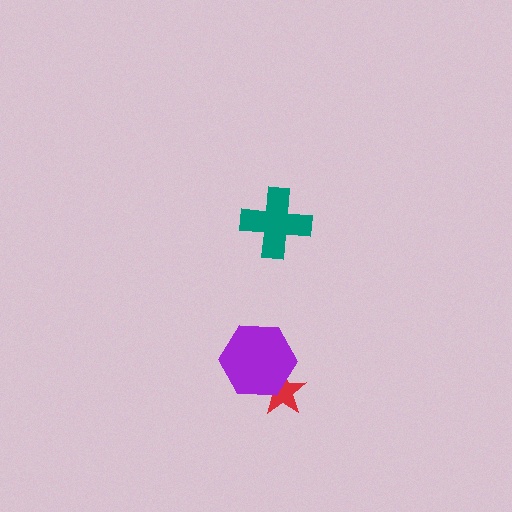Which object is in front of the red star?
The purple hexagon is in front of the red star.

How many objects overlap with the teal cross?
0 objects overlap with the teal cross.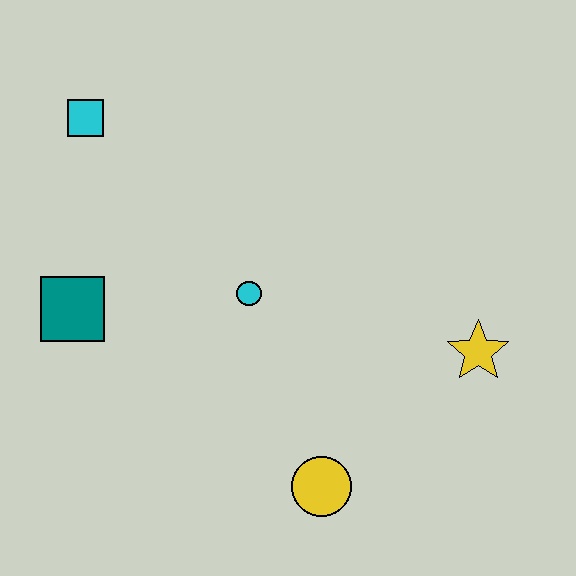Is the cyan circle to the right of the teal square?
Yes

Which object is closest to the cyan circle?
The teal square is closest to the cyan circle.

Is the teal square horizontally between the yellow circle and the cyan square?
No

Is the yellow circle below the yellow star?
Yes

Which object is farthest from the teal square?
The yellow star is farthest from the teal square.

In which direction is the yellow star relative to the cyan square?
The yellow star is to the right of the cyan square.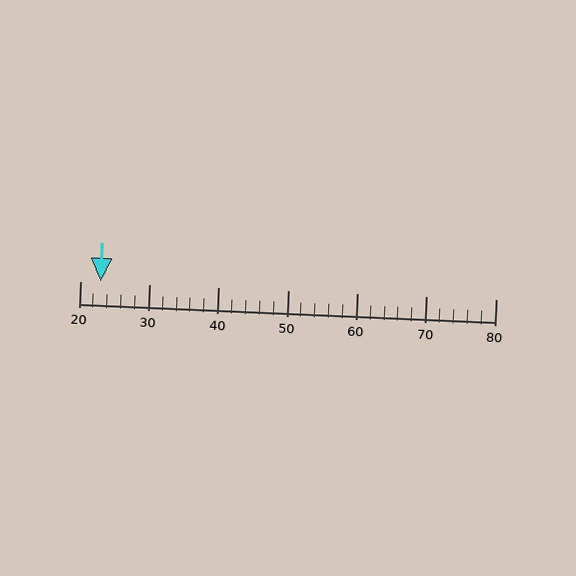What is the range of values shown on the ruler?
The ruler shows values from 20 to 80.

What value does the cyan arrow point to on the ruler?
The cyan arrow points to approximately 23.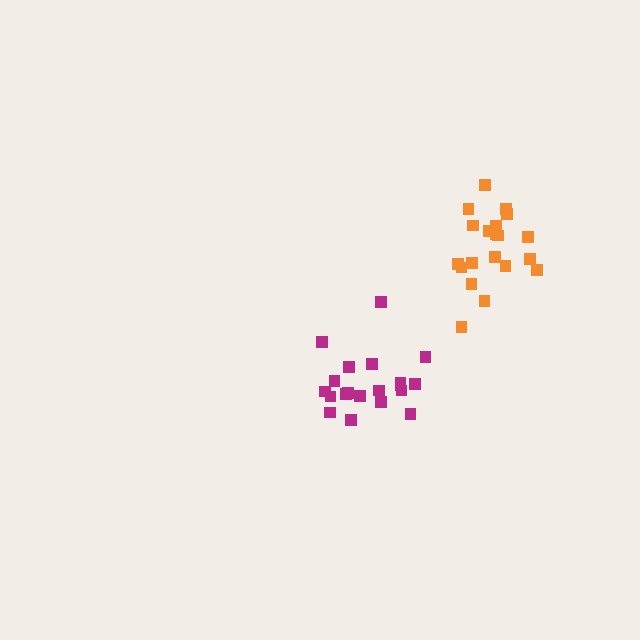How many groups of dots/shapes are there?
There are 2 groups.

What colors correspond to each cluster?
The clusters are colored: orange, magenta.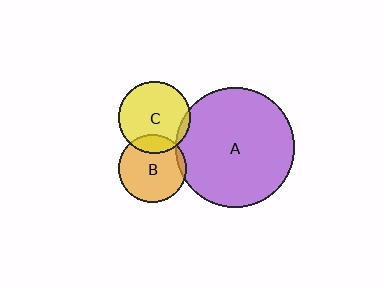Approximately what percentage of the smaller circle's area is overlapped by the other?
Approximately 5%.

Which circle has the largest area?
Circle A (purple).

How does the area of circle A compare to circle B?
Approximately 3.1 times.